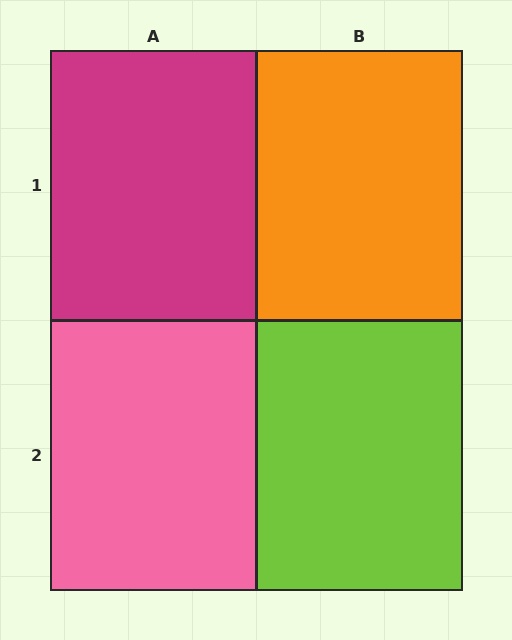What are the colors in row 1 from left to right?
Magenta, orange.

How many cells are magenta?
1 cell is magenta.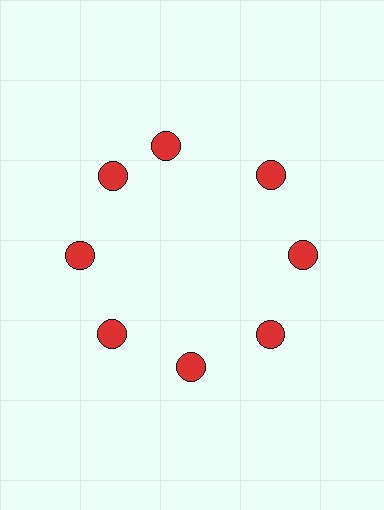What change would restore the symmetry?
The symmetry would be restored by rotating it back into even spacing with its neighbors so that all 8 circles sit at equal angles and equal distance from the center.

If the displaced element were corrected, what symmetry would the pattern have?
It would have 8-fold rotational symmetry — the pattern would map onto itself every 45 degrees.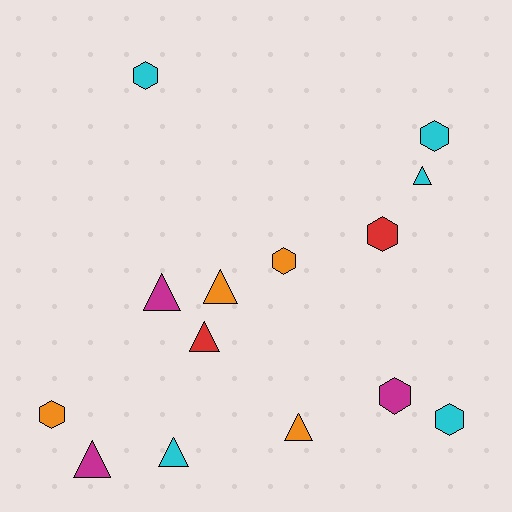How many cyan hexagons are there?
There are 3 cyan hexagons.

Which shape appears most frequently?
Triangle, with 7 objects.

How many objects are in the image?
There are 14 objects.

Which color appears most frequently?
Cyan, with 5 objects.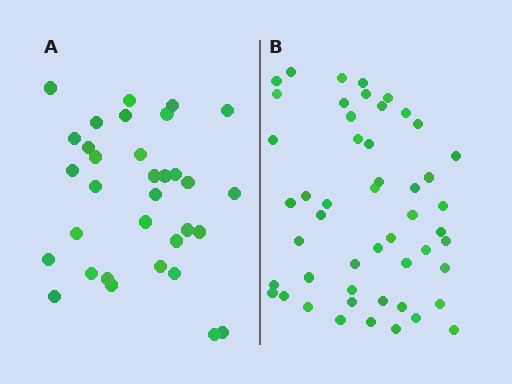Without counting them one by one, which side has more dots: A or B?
Region B (the right region) has more dots.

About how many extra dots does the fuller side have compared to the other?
Region B has approximately 15 more dots than region A.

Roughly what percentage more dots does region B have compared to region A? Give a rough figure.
About 50% more.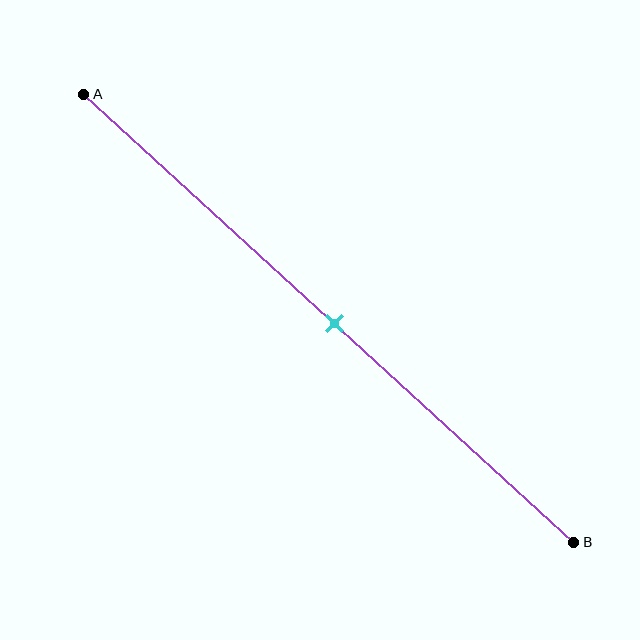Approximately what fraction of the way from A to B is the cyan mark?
The cyan mark is approximately 50% of the way from A to B.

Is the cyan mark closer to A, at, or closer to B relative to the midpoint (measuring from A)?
The cyan mark is approximately at the midpoint of segment AB.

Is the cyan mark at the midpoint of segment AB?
Yes, the mark is approximately at the midpoint.